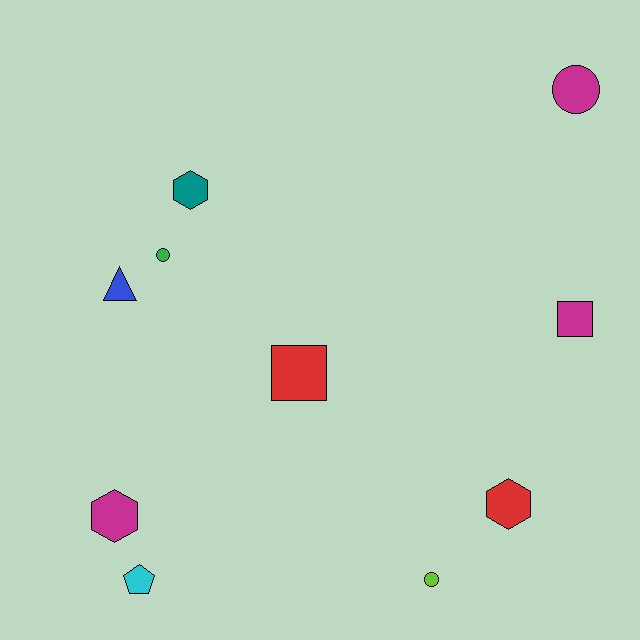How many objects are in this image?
There are 10 objects.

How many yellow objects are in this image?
There are no yellow objects.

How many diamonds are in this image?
There are no diamonds.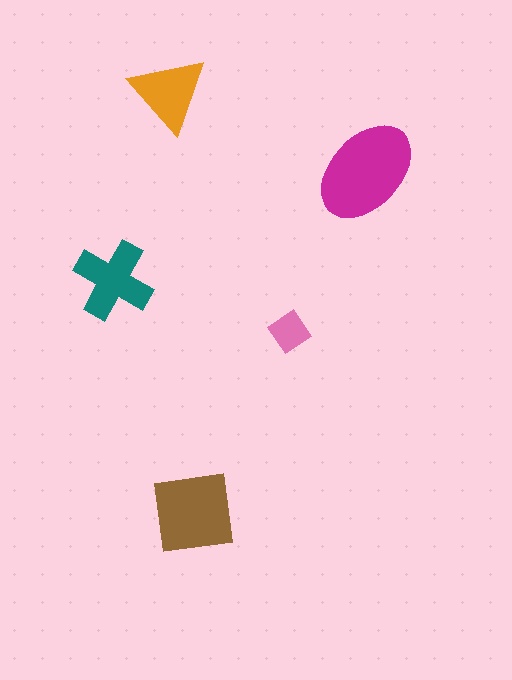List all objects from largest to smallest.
The magenta ellipse, the brown square, the teal cross, the orange triangle, the pink diamond.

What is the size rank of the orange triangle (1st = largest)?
4th.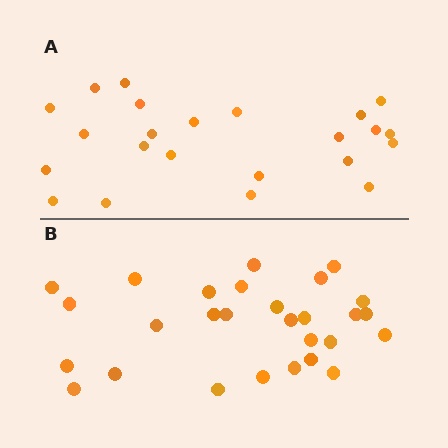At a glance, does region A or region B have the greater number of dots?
Region B (the bottom region) has more dots.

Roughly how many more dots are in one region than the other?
Region B has about 5 more dots than region A.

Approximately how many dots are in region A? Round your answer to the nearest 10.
About 20 dots. (The exact count is 23, which rounds to 20.)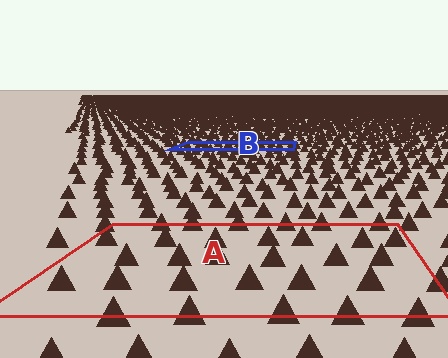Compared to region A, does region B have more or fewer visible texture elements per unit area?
Region B has more texture elements per unit area — they are packed more densely because it is farther away.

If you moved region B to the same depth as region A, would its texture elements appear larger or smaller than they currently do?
They would appear larger. At a closer depth, the same texture elements are projected at a bigger on-screen size.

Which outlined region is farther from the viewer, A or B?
Region B is farther from the viewer — the texture elements inside it appear smaller and more densely packed.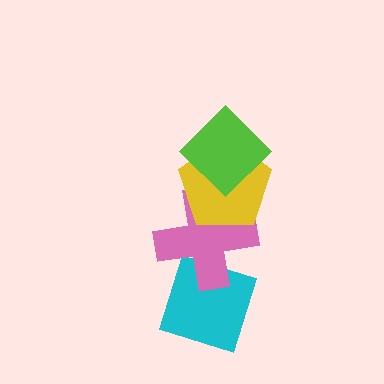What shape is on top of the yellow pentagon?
The lime diamond is on top of the yellow pentagon.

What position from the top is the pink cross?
The pink cross is 3rd from the top.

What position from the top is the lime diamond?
The lime diamond is 1st from the top.